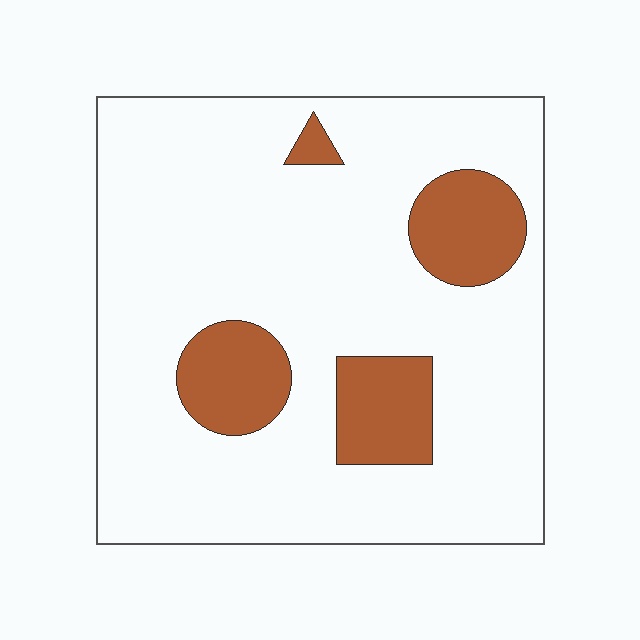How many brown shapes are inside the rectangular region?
4.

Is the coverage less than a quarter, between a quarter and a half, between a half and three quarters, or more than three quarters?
Less than a quarter.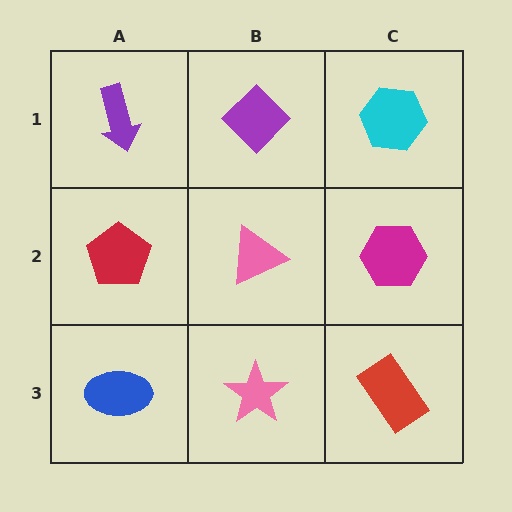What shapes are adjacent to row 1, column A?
A red pentagon (row 2, column A), a purple diamond (row 1, column B).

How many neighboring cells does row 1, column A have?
2.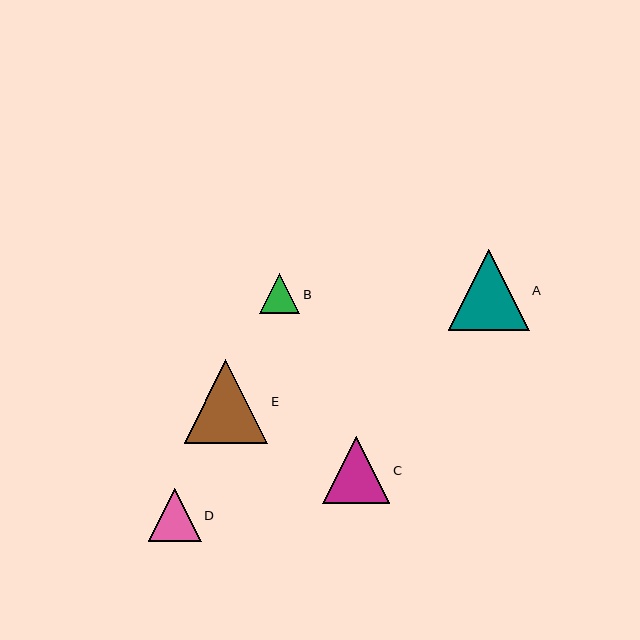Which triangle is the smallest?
Triangle B is the smallest with a size of approximately 40 pixels.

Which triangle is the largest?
Triangle E is the largest with a size of approximately 84 pixels.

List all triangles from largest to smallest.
From largest to smallest: E, A, C, D, B.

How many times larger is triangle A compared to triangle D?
Triangle A is approximately 1.5 times the size of triangle D.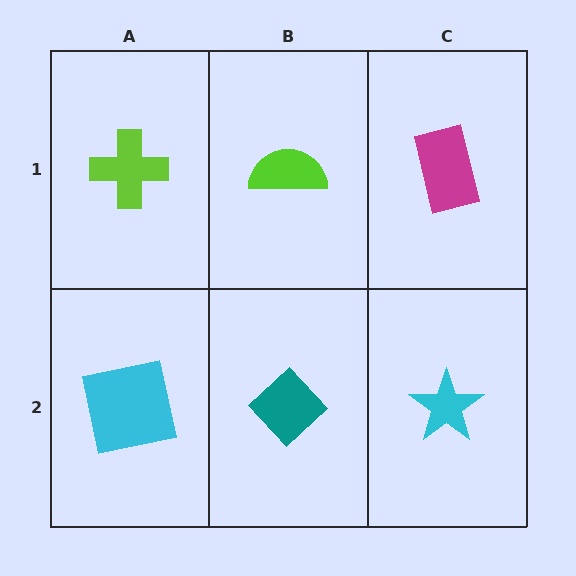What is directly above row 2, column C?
A magenta rectangle.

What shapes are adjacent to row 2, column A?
A lime cross (row 1, column A), a teal diamond (row 2, column B).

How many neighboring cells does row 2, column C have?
2.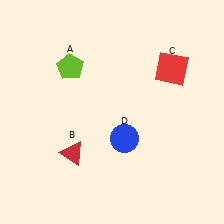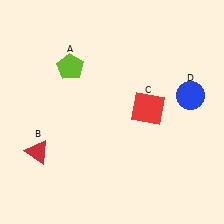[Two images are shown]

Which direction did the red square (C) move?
The red square (C) moved down.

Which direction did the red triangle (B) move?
The red triangle (B) moved left.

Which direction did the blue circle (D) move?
The blue circle (D) moved right.